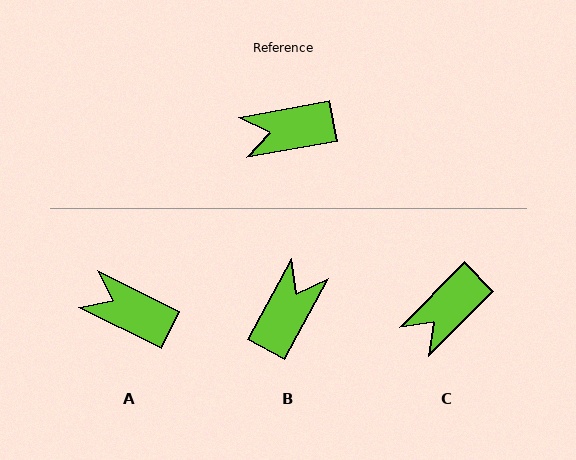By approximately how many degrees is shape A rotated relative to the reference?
Approximately 37 degrees clockwise.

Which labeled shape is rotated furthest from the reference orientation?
B, about 129 degrees away.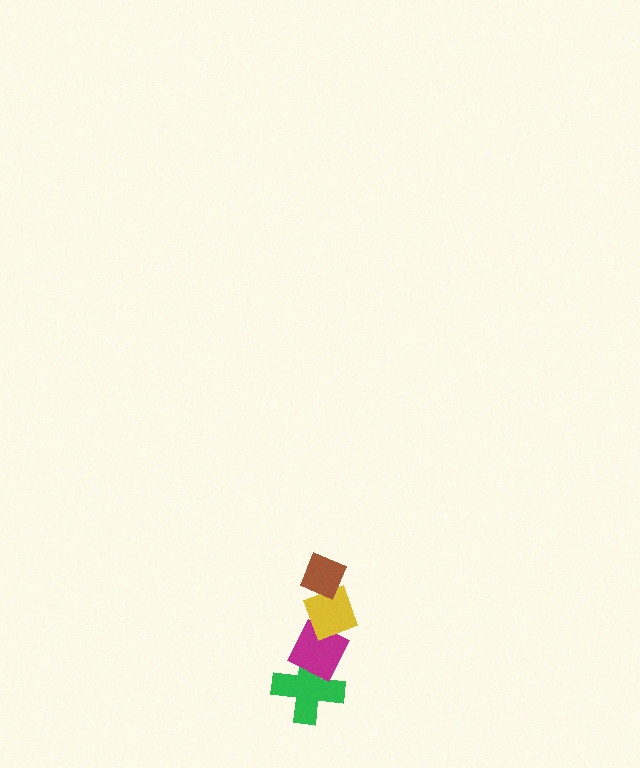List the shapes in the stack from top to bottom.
From top to bottom: the brown diamond, the yellow diamond, the magenta diamond, the green cross.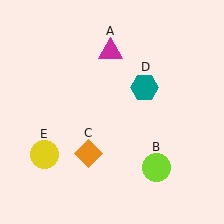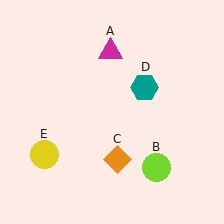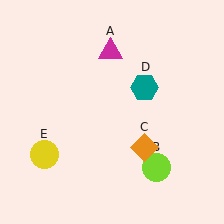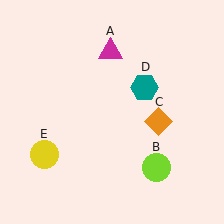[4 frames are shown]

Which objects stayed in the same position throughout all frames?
Magenta triangle (object A) and lime circle (object B) and teal hexagon (object D) and yellow circle (object E) remained stationary.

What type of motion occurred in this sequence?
The orange diamond (object C) rotated counterclockwise around the center of the scene.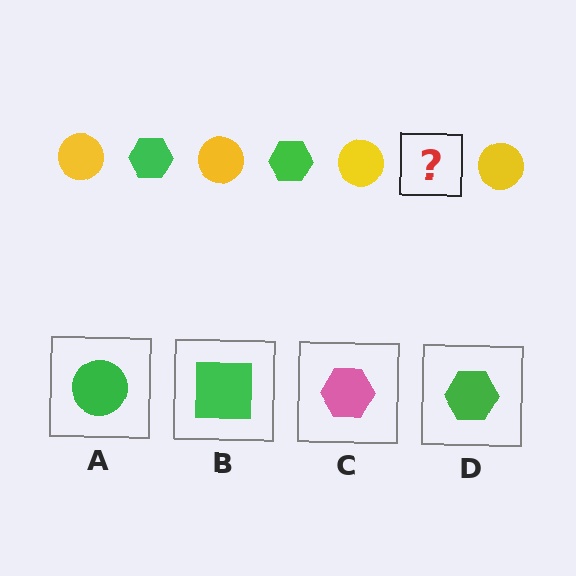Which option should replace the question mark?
Option D.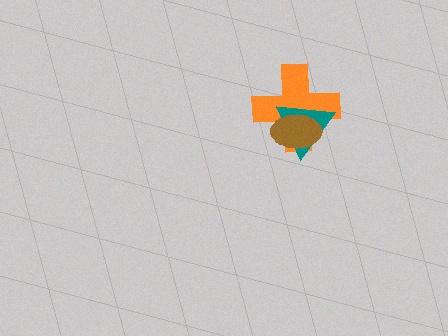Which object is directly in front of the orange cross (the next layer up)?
The teal triangle is directly in front of the orange cross.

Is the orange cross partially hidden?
Yes, it is partially covered by another shape.